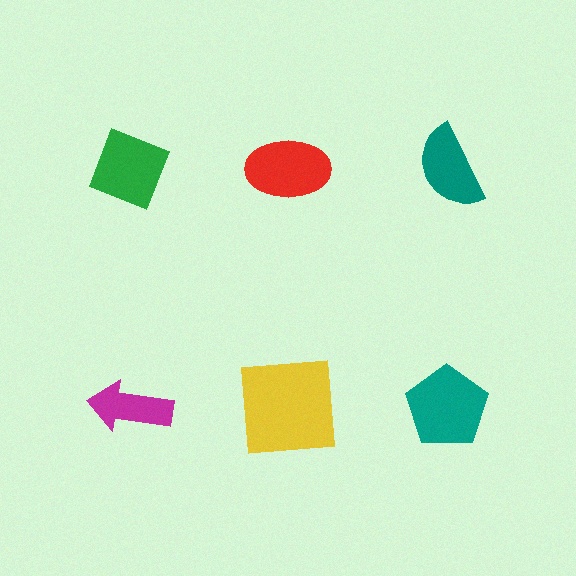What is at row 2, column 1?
A magenta arrow.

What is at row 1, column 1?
A green diamond.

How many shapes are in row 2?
3 shapes.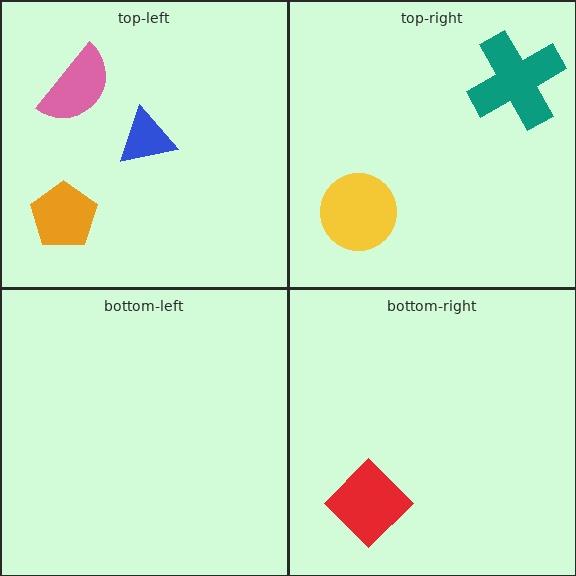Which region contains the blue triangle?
The top-left region.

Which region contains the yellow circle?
The top-right region.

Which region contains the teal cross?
The top-right region.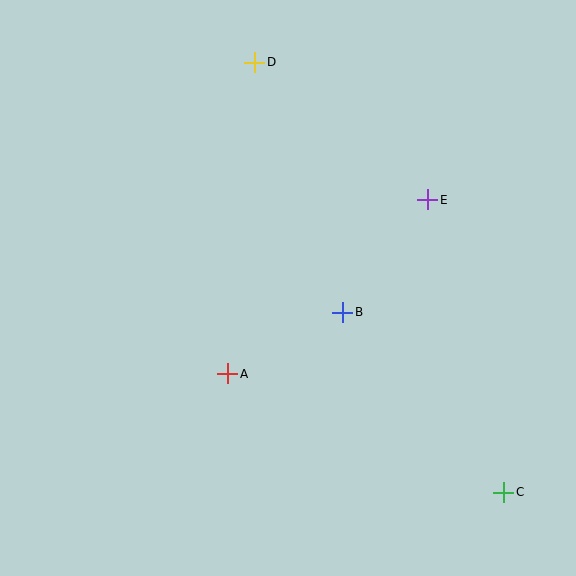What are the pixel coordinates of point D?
Point D is at (255, 62).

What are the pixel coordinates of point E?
Point E is at (428, 200).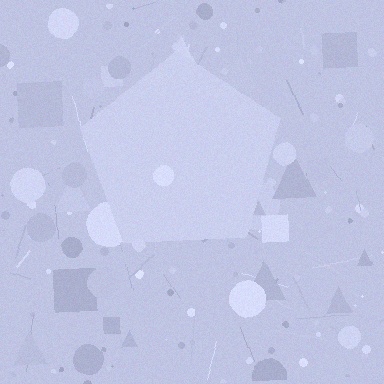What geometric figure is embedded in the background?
A pentagon is embedded in the background.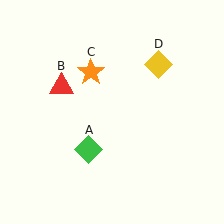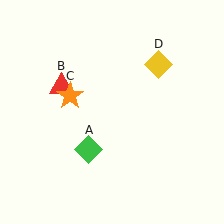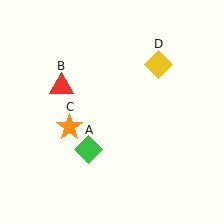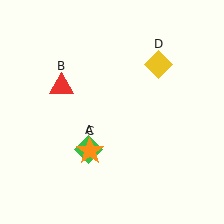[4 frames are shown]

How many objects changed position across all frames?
1 object changed position: orange star (object C).